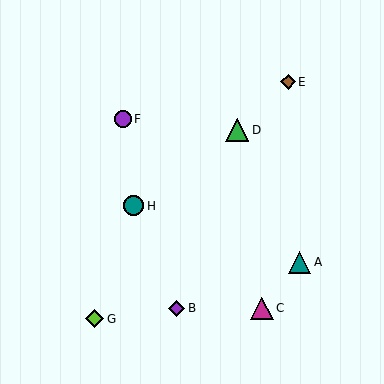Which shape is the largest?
The green triangle (labeled D) is the largest.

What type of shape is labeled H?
Shape H is a teal circle.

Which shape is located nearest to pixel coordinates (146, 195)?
The teal circle (labeled H) at (134, 206) is nearest to that location.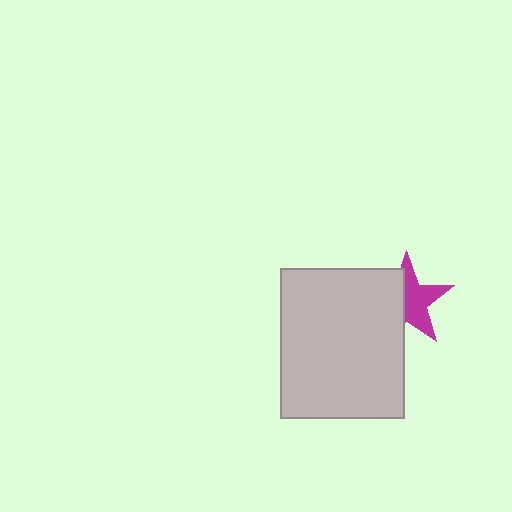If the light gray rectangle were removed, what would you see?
You would see the complete magenta star.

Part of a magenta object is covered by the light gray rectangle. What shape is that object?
It is a star.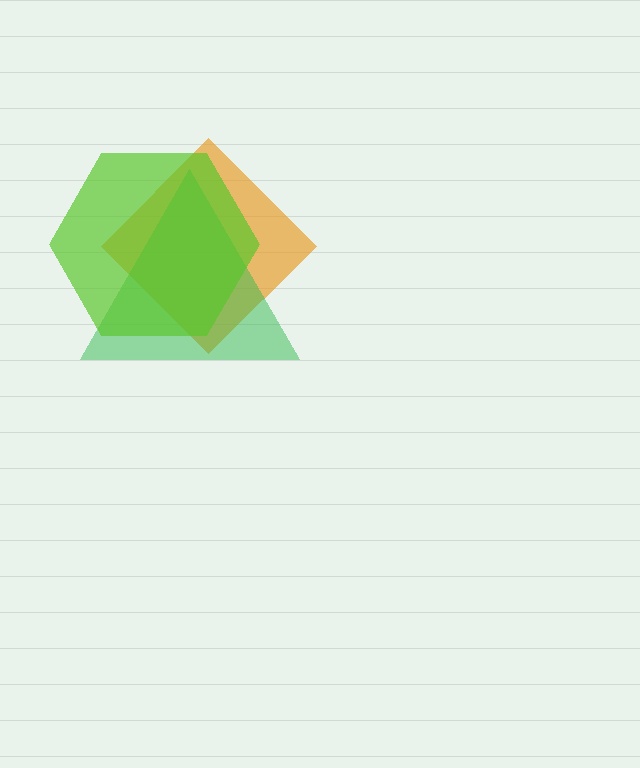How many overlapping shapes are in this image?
There are 3 overlapping shapes in the image.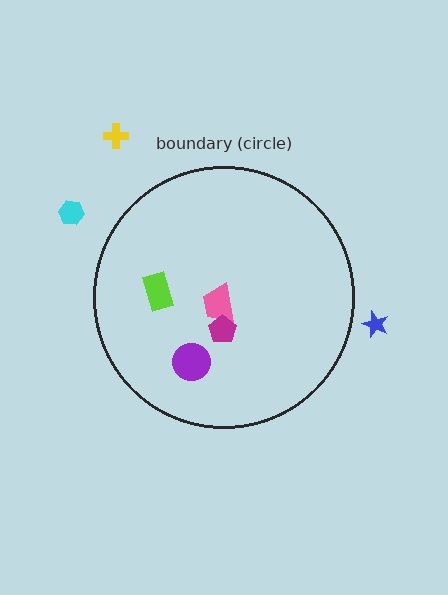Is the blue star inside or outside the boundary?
Outside.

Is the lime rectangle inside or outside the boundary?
Inside.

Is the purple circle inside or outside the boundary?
Inside.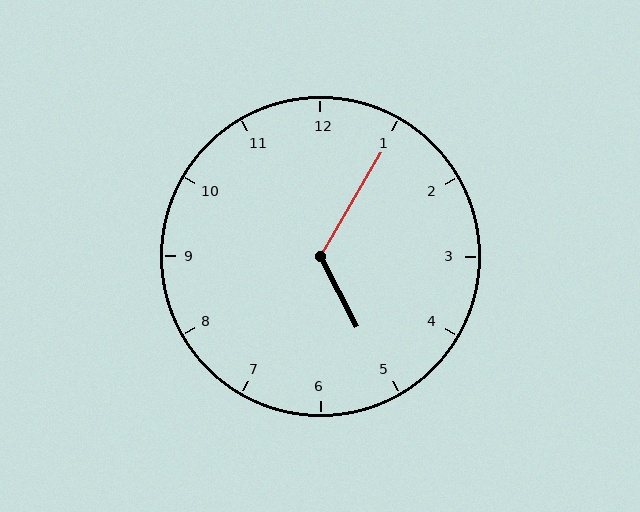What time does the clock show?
5:05.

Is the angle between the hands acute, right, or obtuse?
It is obtuse.